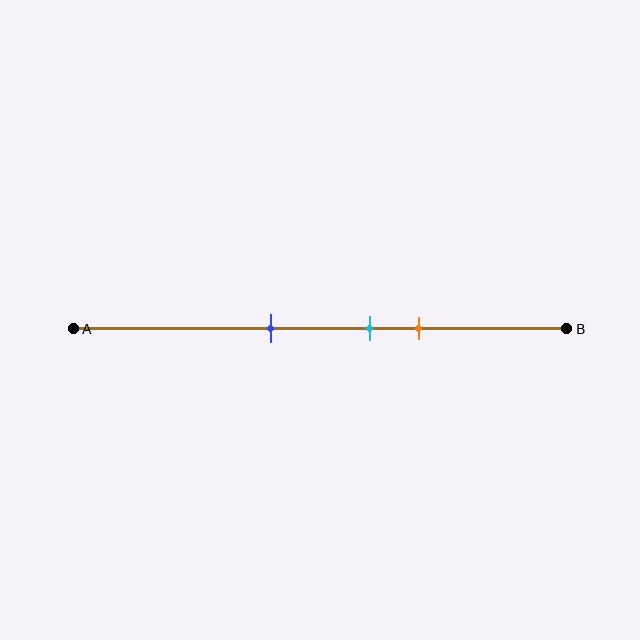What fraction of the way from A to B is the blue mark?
The blue mark is approximately 40% (0.4) of the way from A to B.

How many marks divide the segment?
There are 3 marks dividing the segment.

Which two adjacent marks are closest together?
The cyan and orange marks are the closest adjacent pair.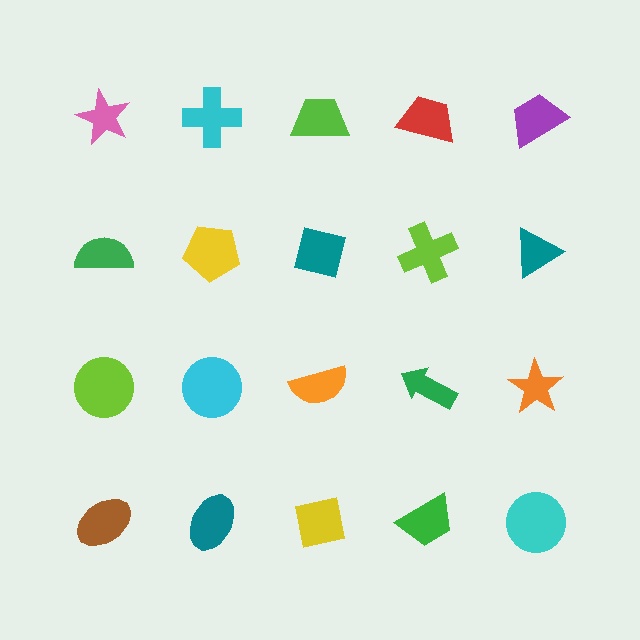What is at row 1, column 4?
A red trapezoid.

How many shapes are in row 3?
5 shapes.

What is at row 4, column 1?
A brown ellipse.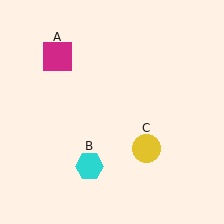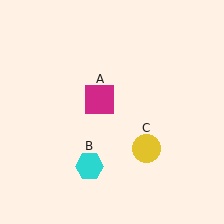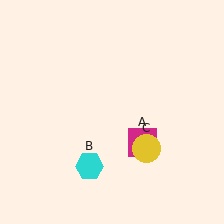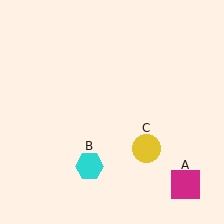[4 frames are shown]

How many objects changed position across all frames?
1 object changed position: magenta square (object A).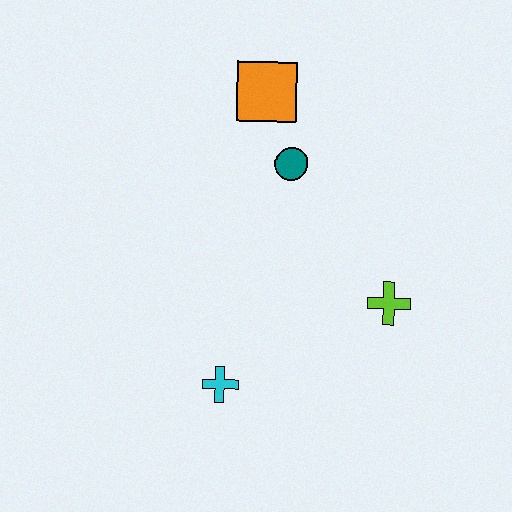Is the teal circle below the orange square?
Yes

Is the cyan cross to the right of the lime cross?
No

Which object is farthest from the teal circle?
The cyan cross is farthest from the teal circle.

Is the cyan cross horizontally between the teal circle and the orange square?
No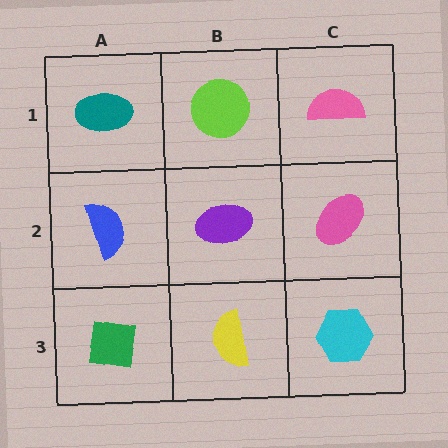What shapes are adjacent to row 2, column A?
A teal ellipse (row 1, column A), a green square (row 3, column A), a purple ellipse (row 2, column B).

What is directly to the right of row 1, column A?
A lime circle.